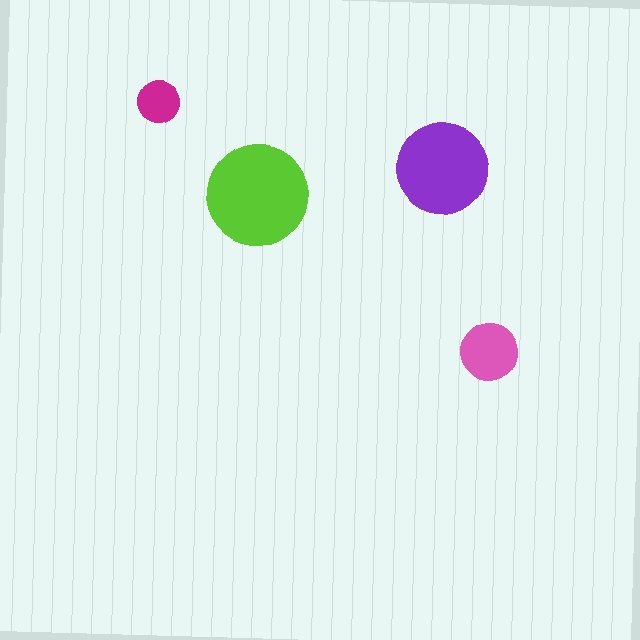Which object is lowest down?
The pink circle is bottommost.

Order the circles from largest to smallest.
the lime one, the purple one, the pink one, the magenta one.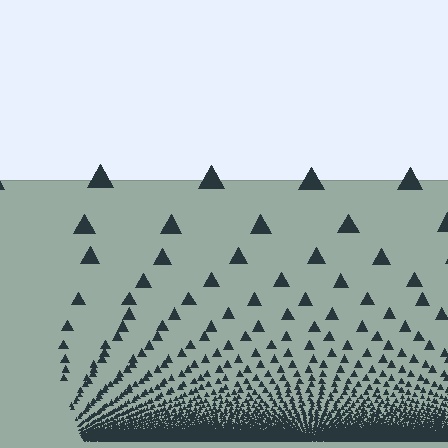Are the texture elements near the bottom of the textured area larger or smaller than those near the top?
Smaller. The gradient is inverted — elements near the bottom are smaller and denser.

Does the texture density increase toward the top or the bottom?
Density increases toward the bottom.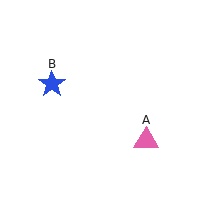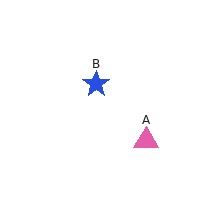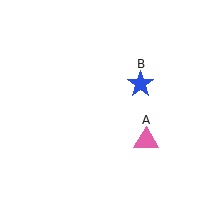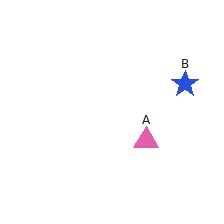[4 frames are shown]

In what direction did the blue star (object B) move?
The blue star (object B) moved right.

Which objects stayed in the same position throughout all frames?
Pink triangle (object A) remained stationary.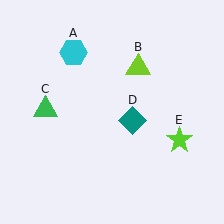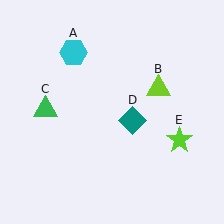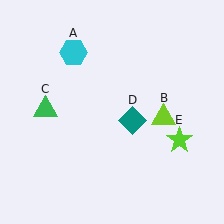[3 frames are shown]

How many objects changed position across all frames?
1 object changed position: lime triangle (object B).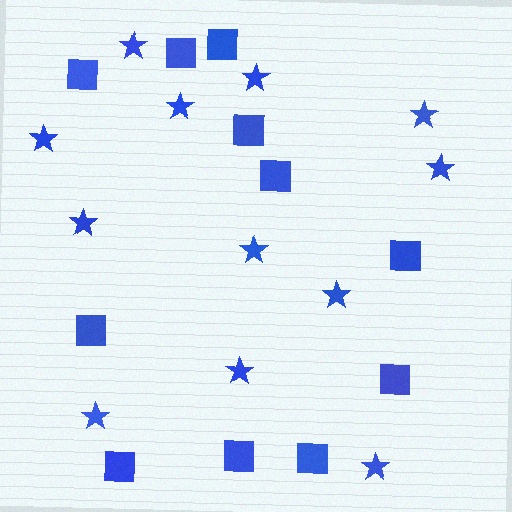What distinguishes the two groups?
There are 2 groups: one group of stars (12) and one group of squares (11).